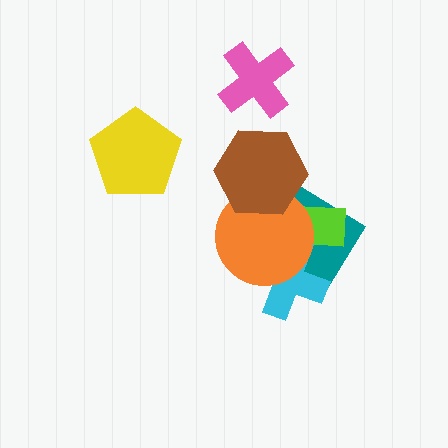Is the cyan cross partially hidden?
Yes, it is partially covered by another shape.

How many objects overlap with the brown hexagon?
1 object overlaps with the brown hexagon.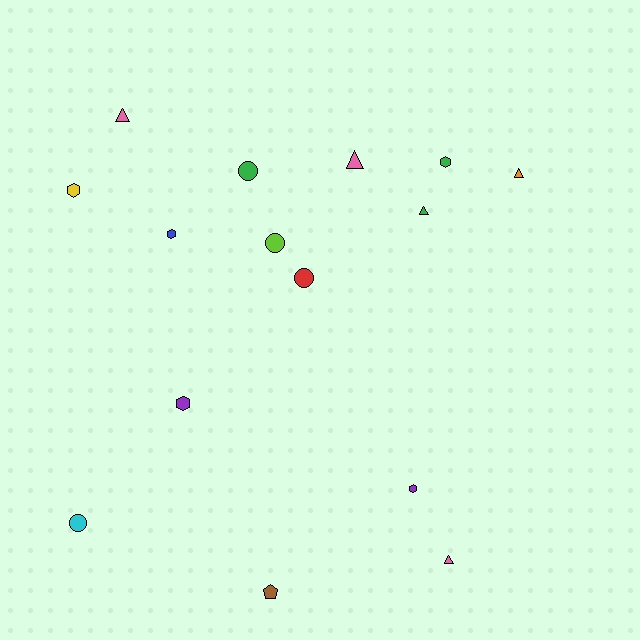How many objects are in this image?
There are 15 objects.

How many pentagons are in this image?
There is 1 pentagon.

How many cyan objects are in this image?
There is 1 cyan object.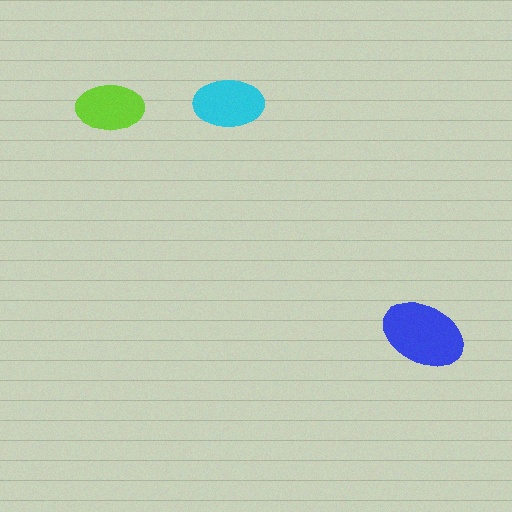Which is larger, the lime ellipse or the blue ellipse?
The blue one.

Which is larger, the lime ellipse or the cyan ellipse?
The cyan one.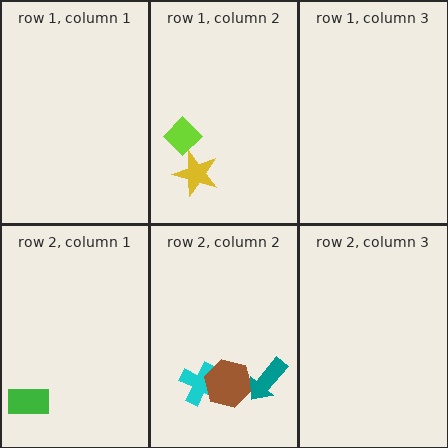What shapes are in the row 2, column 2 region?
The cyan cross, the brown hexagon, the teal arrow.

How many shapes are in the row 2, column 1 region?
1.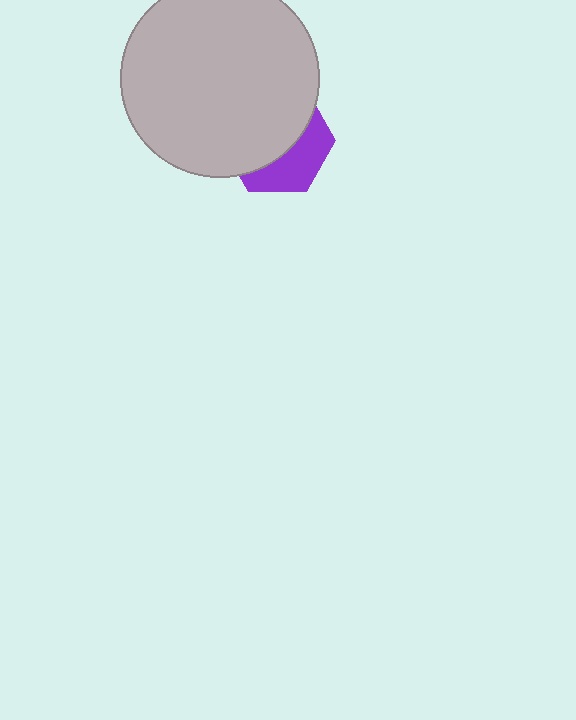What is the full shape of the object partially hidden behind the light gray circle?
The partially hidden object is a purple hexagon.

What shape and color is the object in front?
The object in front is a light gray circle.